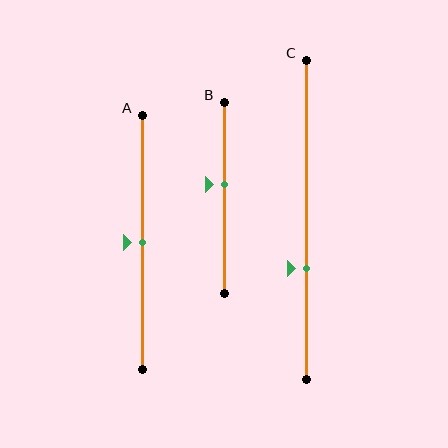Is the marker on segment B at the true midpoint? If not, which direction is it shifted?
No, the marker on segment B is shifted upward by about 7% of the segment length.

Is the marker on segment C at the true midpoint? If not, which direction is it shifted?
No, the marker on segment C is shifted downward by about 15% of the segment length.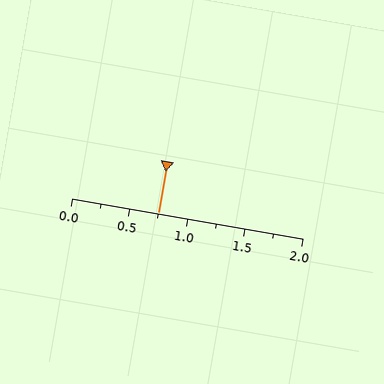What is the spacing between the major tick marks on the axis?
The major ticks are spaced 0.5 apart.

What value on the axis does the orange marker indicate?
The marker indicates approximately 0.75.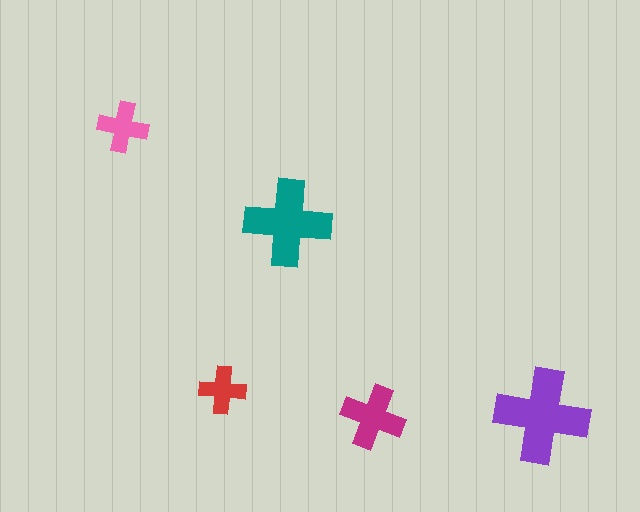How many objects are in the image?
There are 5 objects in the image.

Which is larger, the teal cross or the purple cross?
The purple one.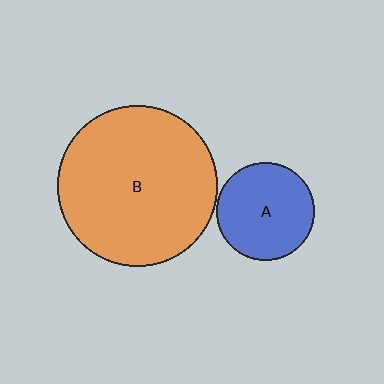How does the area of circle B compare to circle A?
Approximately 2.7 times.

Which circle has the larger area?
Circle B (orange).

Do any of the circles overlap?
No, none of the circles overlap.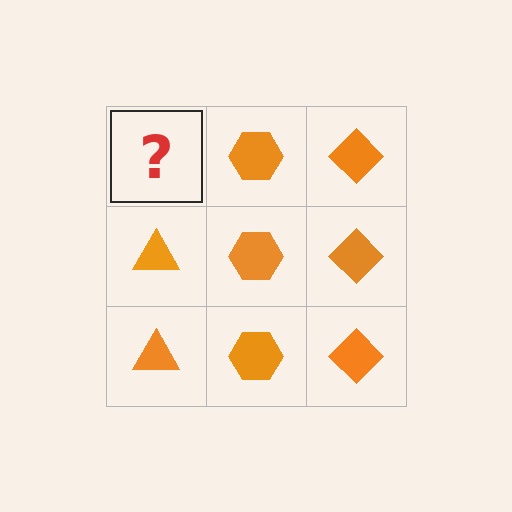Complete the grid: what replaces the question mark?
The question mark should be replaced with an orange triangle.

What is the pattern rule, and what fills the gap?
The rule is that each column has a consistent shape. The gap should be filled with an orange triangle.